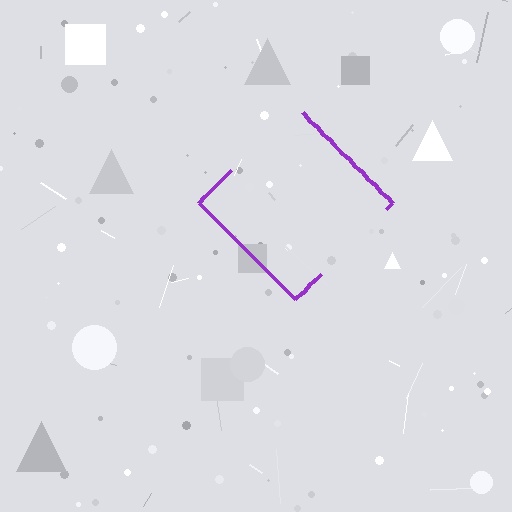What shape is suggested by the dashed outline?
The dashed outline suggests a diamond.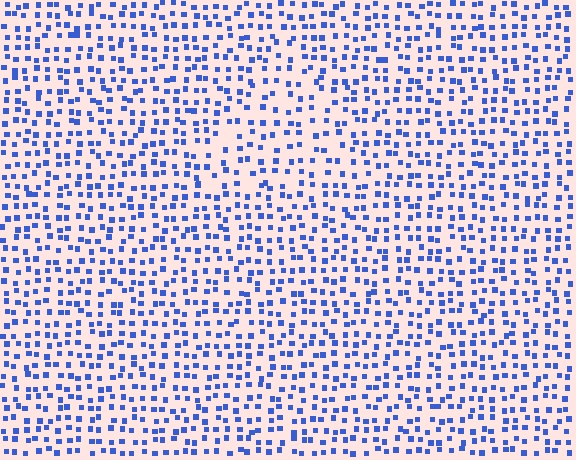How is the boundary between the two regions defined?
The boundary is defined by a change in element density (approximately 1.5x ratio). All elements are the same color, size, and shape.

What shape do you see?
I see a triangle.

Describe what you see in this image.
The image contains small blue elements arranged at two different densities. A triangle-shaped region is visible where the elements are less densely packed than the surrounding area.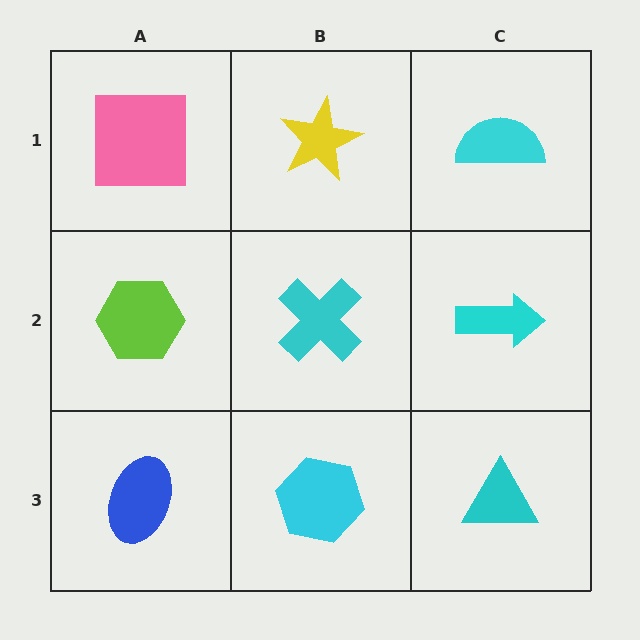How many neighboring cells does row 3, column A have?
2.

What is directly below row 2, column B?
A cyan hexagon.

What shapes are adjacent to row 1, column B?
A cyan cross (row 2, column B), a pink square (row 1, column A), a cyan semicircle (row 1, column C).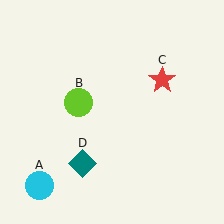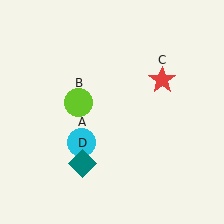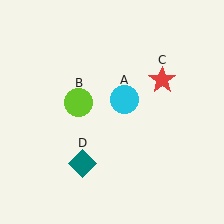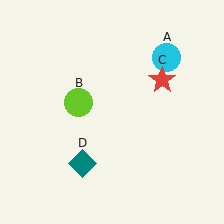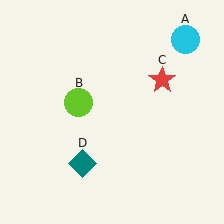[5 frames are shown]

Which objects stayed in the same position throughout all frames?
Lime circle (object B) and red star (object C) and teal diamond (object D) remained stationary.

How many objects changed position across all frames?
1 object changed position: cyan circle (object A).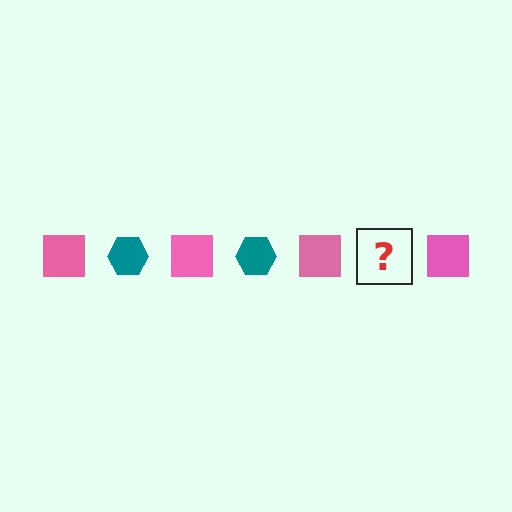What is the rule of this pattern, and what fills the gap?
The rule is that the pattern alternates between pink square and teal hexagon. The gap should be filled with a teal hexagon.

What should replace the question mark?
The question mark should be replaced with a teal hexagon.